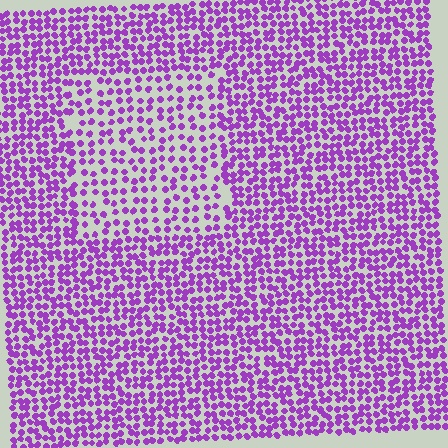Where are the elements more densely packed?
The elements are more densely packed outside the rectangle boundary.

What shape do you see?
I see a rectangle.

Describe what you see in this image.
The image contains small purple elements arranged at two different densities. A rectangle-shaped region is visible where the elements are less densely packed than the surrounding area.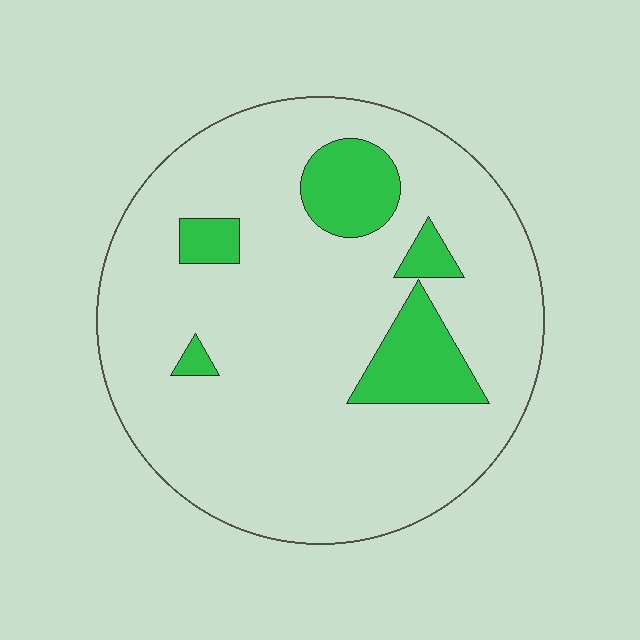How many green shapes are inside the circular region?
5.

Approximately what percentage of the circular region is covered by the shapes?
Approximately 15%.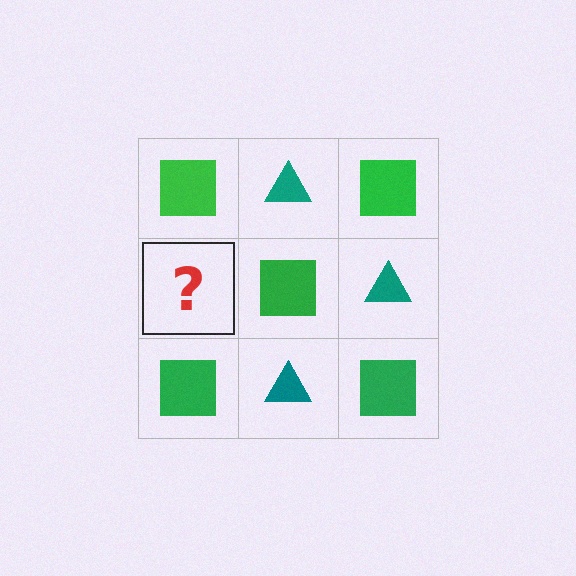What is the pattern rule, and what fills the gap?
The rule is that it alternates green square and teal triangle in a checkerboard pattern. The gap should be filled with a teal triangle.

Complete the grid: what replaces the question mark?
The question mark should be replaced with a teal triangle.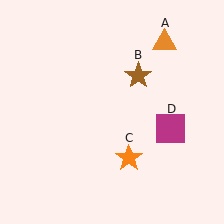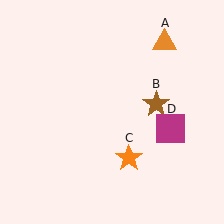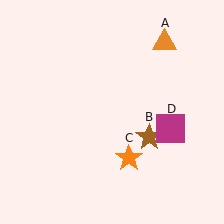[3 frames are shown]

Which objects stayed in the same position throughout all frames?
Orange triangle (object A) and orange star (object C) and magenta square (object D) remained stationary.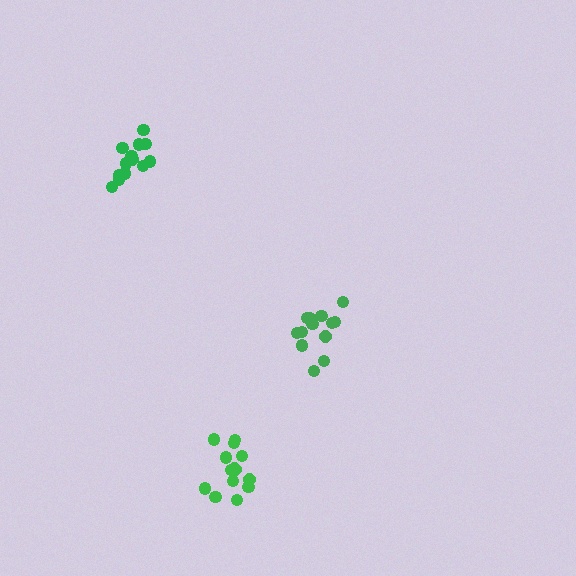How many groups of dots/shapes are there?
There are 3 groups.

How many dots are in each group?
Group 1: 13 dots, Group 2: 14 dots, Group 3: 14 dots (41 total).